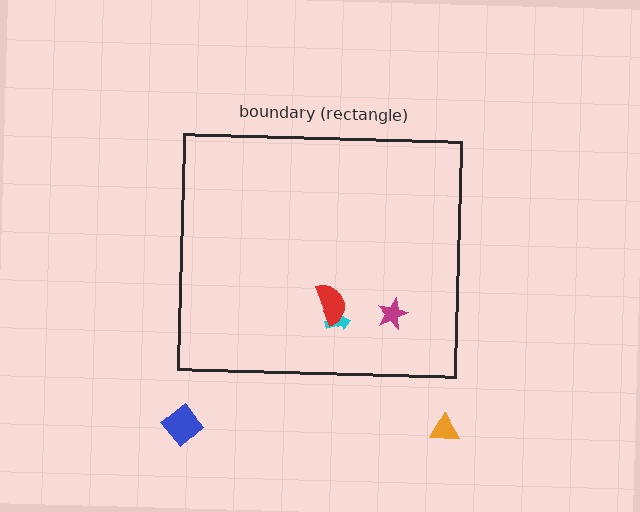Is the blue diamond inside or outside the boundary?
Outside.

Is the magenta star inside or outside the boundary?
Inside.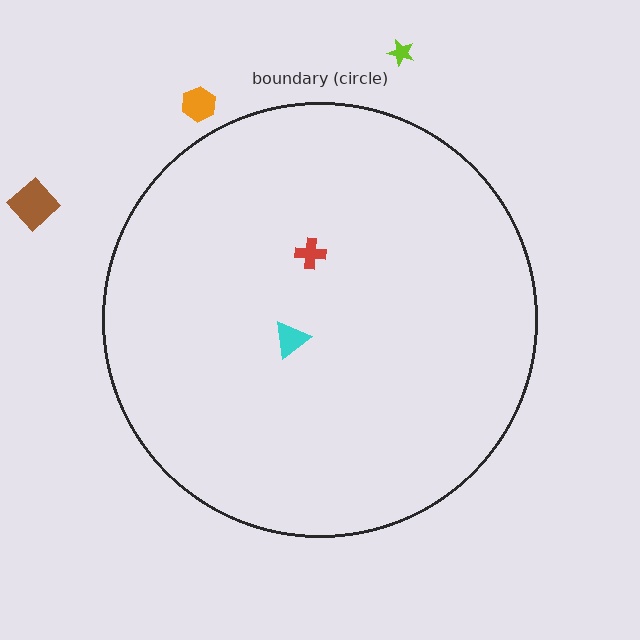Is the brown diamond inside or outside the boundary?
Outside.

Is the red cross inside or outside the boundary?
Inside.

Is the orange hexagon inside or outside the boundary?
Outside.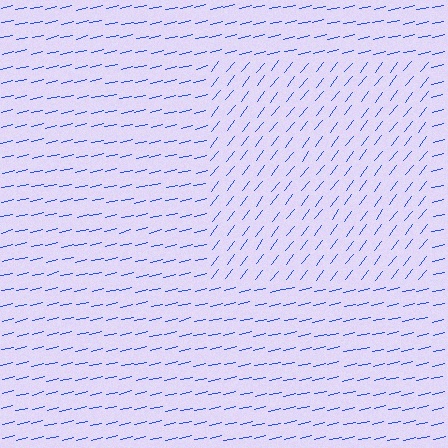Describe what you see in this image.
The image is filled with small blue line segments. A rectangle region in the image has lines oriented differently from the surrounding lines, creating a visible texture boundary.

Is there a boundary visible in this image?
Yes, there is a texture boundary formed by a change in line orientation.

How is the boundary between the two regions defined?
The boundary is defined purely by a change in line orientation (approximately 39 degrees difference). All lines are the same color and thickness.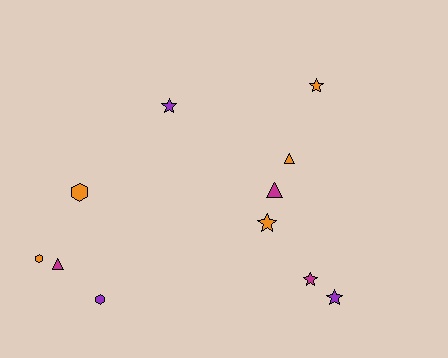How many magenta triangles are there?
There are 2 magenta triangles.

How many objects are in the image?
There are 11 objects.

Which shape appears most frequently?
Star, with 5 objects.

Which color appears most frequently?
Orange, with 5 objects.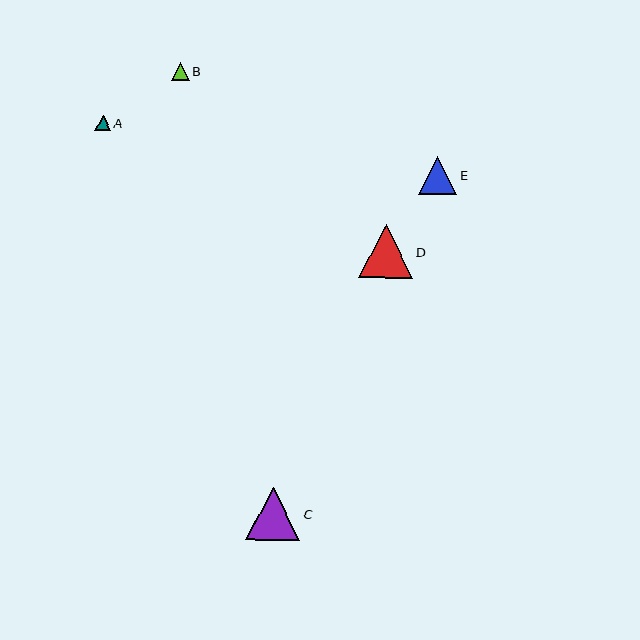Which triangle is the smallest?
Triangle A is the smallest with a size of approximately 15 pixels.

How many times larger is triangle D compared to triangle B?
Triangle D is approximately 3.0 times the size of triangle B.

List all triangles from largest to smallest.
From largest to smallest: D, C, E, B, A.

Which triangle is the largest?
Triangle D is the largest with a size of approximately 54 pixels.